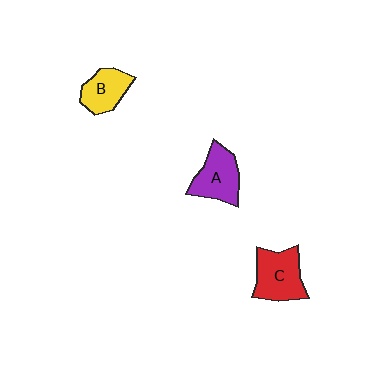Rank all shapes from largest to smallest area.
From largest to smallest: C (red), A (purple), B (yellow).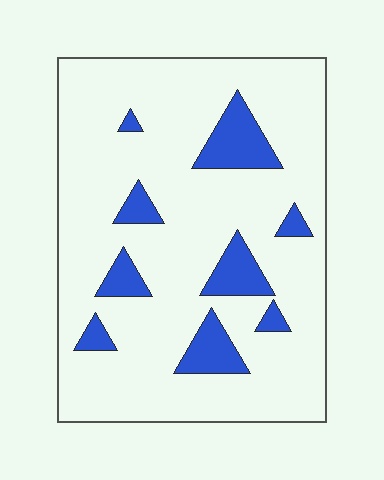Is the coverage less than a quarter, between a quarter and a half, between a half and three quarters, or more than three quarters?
Less than a quarter.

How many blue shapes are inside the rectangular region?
9.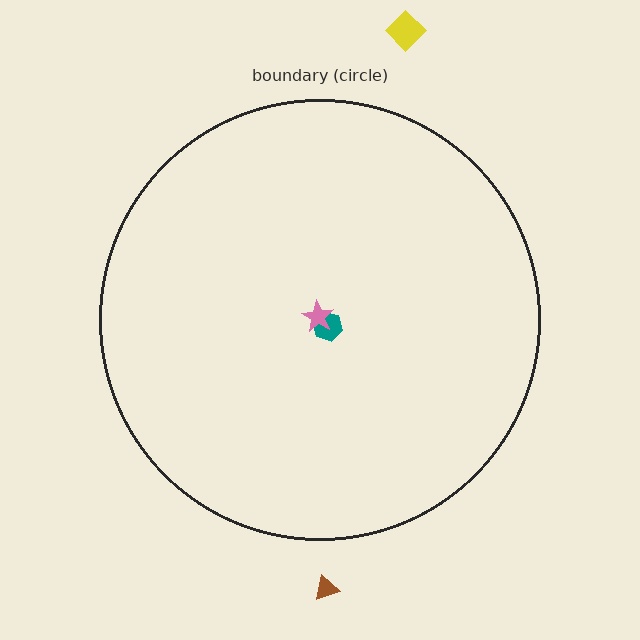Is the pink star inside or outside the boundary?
Inside.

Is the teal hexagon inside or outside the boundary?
Inside.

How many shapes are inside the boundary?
2 inside, 2 outside.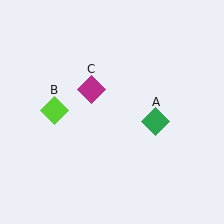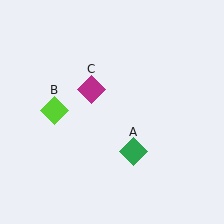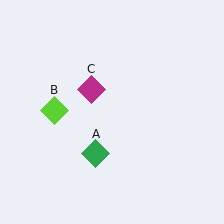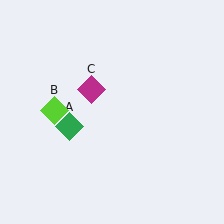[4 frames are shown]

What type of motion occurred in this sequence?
The green diamond (object A) rotated clockwise around the center of the scene.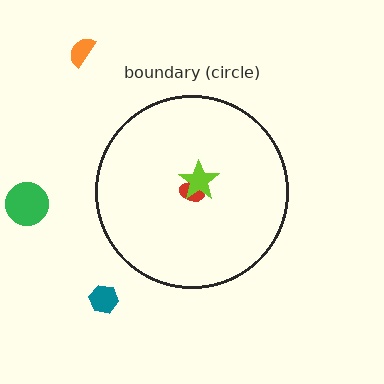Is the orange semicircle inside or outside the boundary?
Outside.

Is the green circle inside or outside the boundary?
Outside.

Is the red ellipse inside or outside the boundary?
Inside.